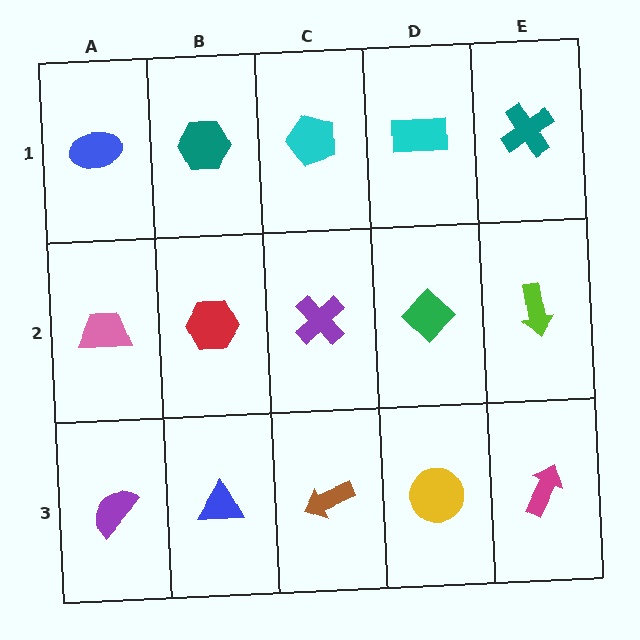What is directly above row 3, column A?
A pink trapezoid.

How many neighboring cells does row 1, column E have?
2.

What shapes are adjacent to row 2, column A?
A blue ellipse (row 1, column A), a purple semicircle (row 3, column A), a red hexagon (row 2, column B).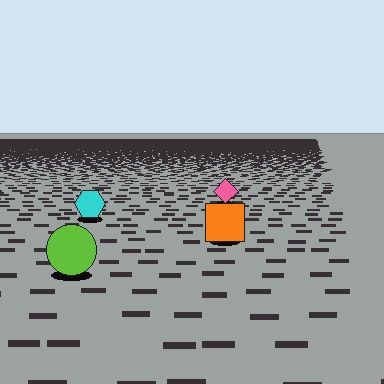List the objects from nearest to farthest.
From nearest to farthest: the lime circle, the orange square, the cyan hexagon, the pink diamond.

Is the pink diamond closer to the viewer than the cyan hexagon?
No. The cyan hexagon is closer — you can tell from the texture gradient: the ground texture is coarser near it.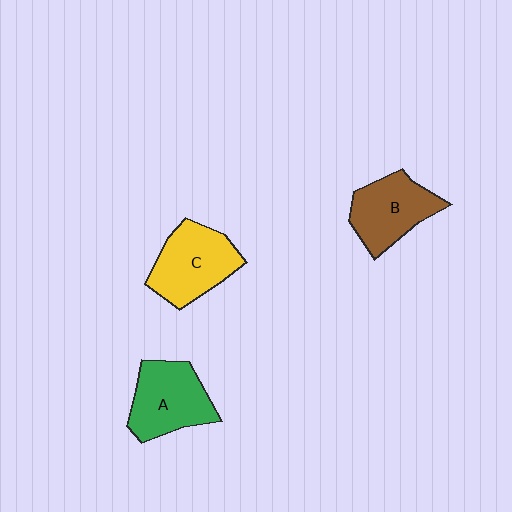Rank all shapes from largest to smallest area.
From largest to smallest: C (yellow), A (green), B (brown).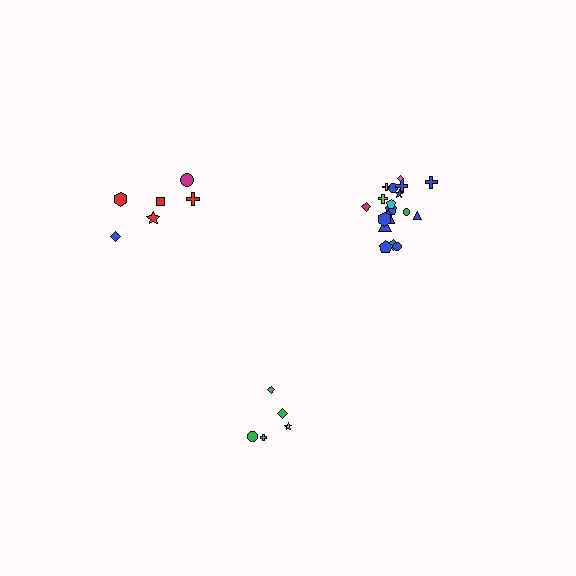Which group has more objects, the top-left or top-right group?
The top-right group.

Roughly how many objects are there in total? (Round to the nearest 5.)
Roughly 30 objects in total.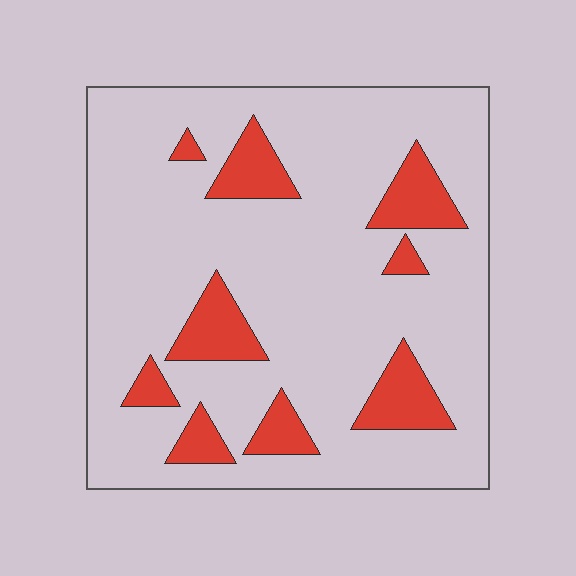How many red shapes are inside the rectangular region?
9.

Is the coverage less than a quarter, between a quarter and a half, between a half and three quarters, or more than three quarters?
Less than a quarter.